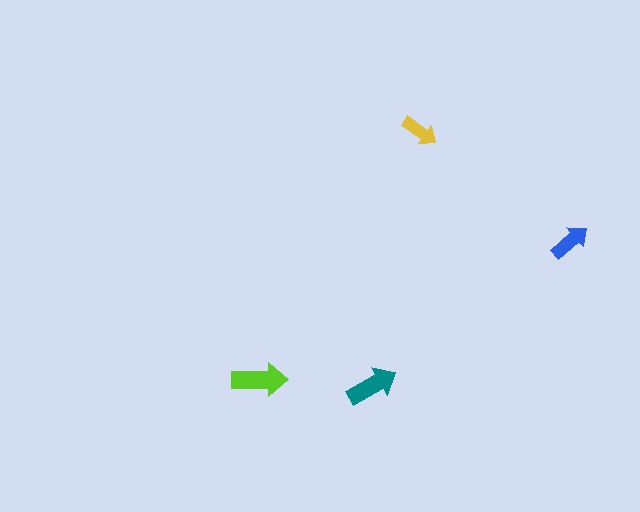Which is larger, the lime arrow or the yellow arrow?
The lime one.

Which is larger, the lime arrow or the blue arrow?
The lime one.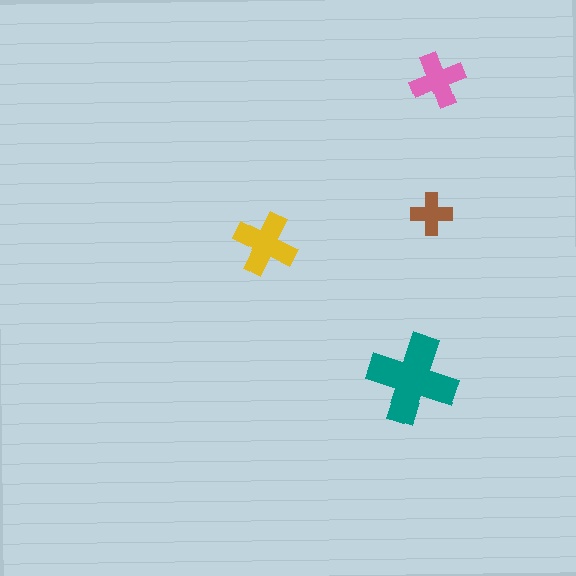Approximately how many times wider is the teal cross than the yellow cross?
About 1.5 times wider.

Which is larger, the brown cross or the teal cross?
The teal one.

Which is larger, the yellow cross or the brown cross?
The yellow one.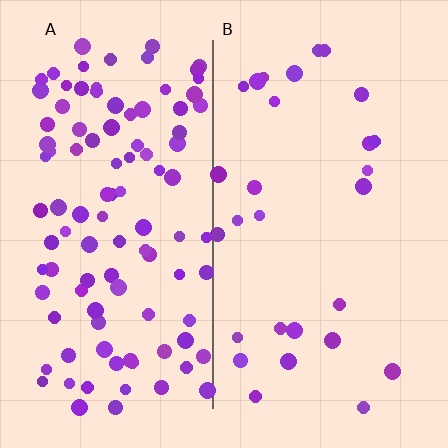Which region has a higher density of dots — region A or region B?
A (the left).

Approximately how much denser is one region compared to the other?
Approximately 3.8× — region A over region B.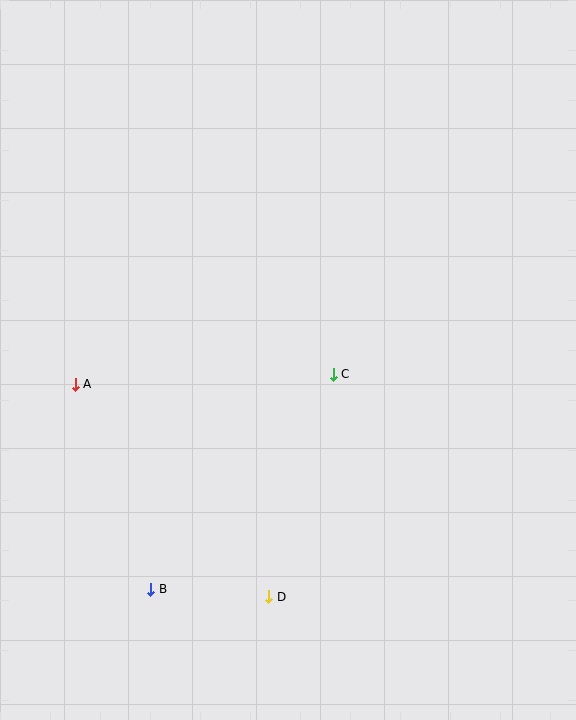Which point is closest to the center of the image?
Point C at (333, 374) is closest to the center.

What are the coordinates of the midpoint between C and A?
The midpoint between C and A is at (204, 379).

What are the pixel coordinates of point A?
Point A is at (75, 384).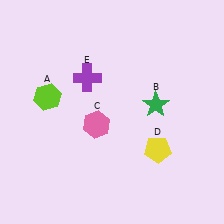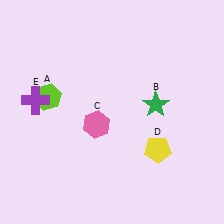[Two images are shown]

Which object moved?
The purple cross (E) moved left.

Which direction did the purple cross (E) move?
The purple cross (E) moved left.